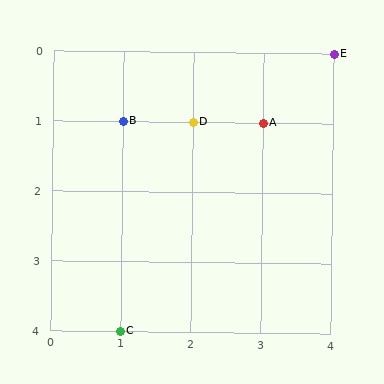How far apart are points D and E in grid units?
Points D and E are 2 columns and 1 row apart (about 2.2 grid units diagonally).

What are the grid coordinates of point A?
Point A is at grid coordinates (3, 1).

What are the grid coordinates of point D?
Point D is at grid coordinates (2, 1).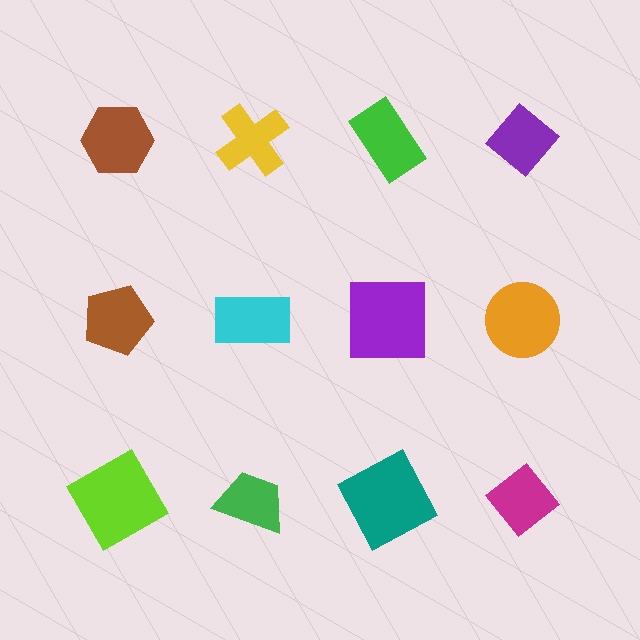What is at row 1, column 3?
A green rectangle.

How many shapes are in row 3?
4 shapes.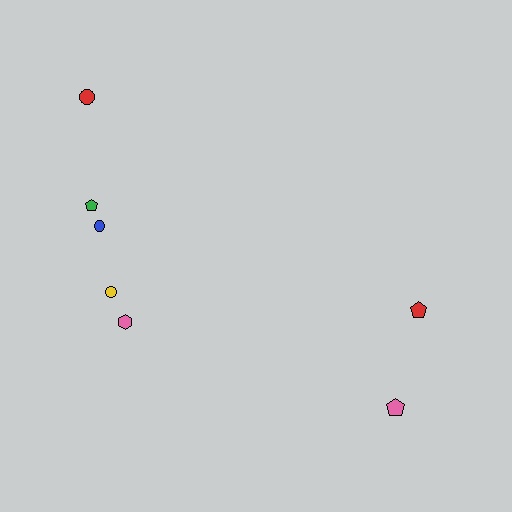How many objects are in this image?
There are 7 objects.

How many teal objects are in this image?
There are no teal objects.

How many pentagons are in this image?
There are 3 pentagons.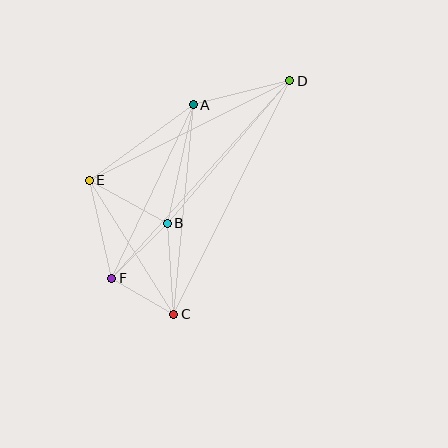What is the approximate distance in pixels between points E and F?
The distance between E and F is approximately 100 pixels.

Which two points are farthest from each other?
Points D and F are farthest from each other.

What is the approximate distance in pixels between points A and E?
The distance between A and E is approximately 129 pixels.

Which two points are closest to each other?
Points C and F are closest to each other.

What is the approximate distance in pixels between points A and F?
The distance between A and F is approximately 192 pixels.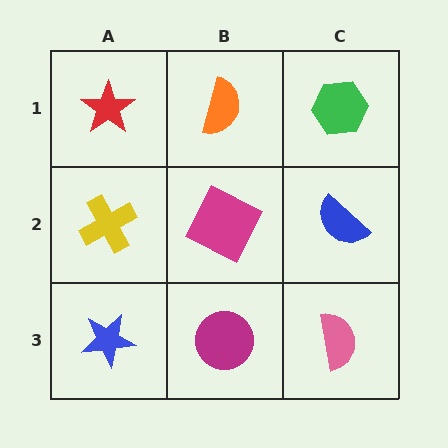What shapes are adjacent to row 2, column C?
A green hexagon (row 1, column C), a pink semicircle (row 3, column C), a magenta square (row 2, column B).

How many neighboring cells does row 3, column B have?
3.